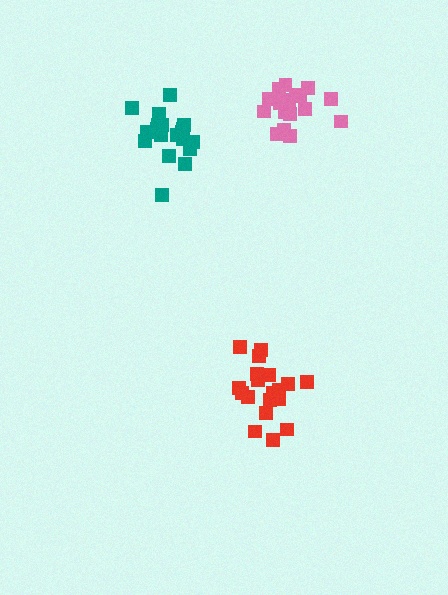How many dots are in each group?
Group 1: 19 dots, Group 2: 20 dots, Group 3: 20 dots (59 total).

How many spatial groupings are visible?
There are 3 spatial groupings.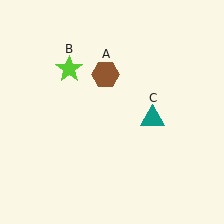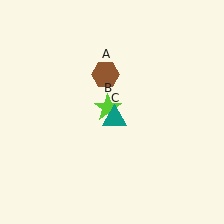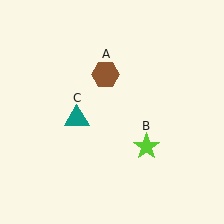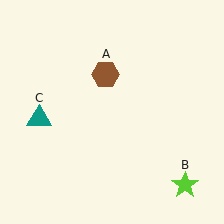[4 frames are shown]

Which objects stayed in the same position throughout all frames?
Brown hexagon (object A) remained stationary.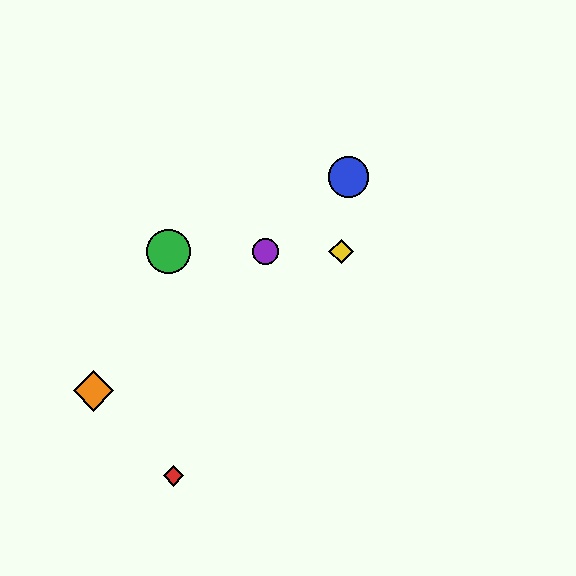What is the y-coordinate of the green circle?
The green circle is at y≈251.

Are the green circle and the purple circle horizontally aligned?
Yes, both are at y≈251.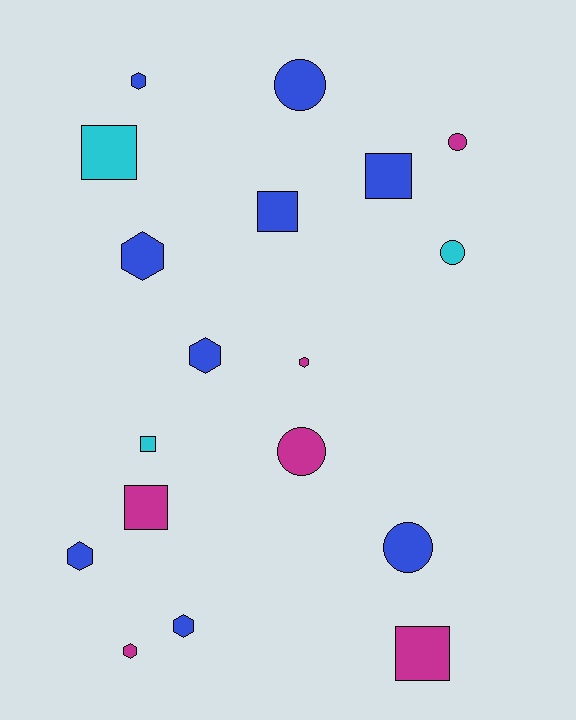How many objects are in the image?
There are 18 objects.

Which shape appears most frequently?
Hexagon, with 7 objects.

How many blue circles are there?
There are 2 blue circles.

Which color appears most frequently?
Blue, with 9 objects.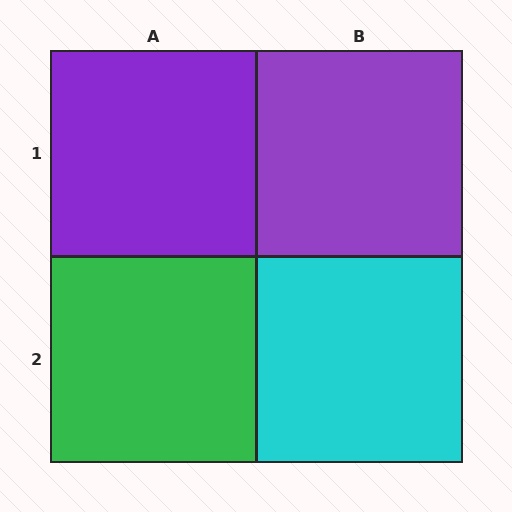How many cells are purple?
2 cells are purple.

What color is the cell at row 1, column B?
Purple.